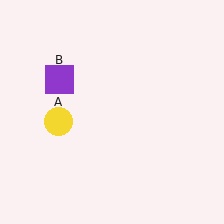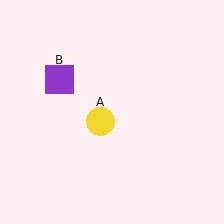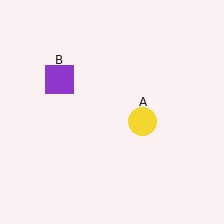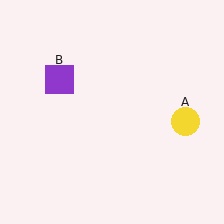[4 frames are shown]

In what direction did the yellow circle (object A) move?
The yellow circle (object A) moved right.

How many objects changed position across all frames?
1 object changed position: yellow circle (object A).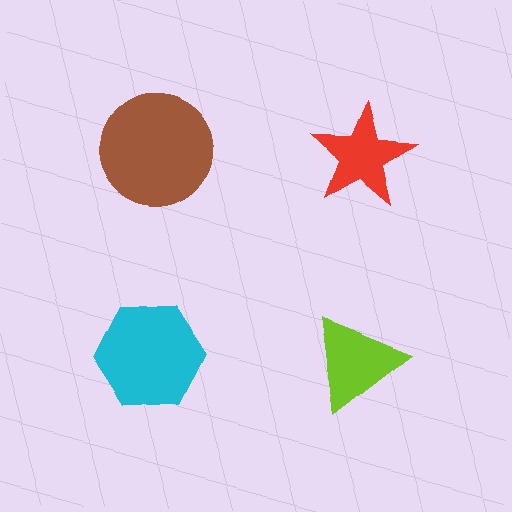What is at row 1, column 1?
A brown circle.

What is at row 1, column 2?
A red star.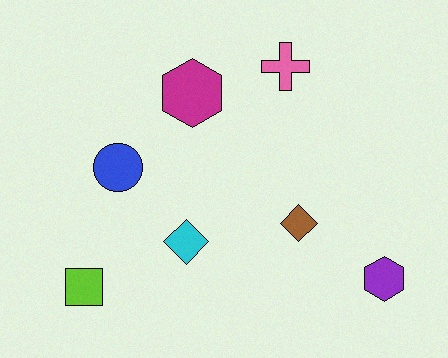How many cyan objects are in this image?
There is 1 cyan object.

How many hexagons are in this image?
There are 2 hexagons.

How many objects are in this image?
There are 7 objects.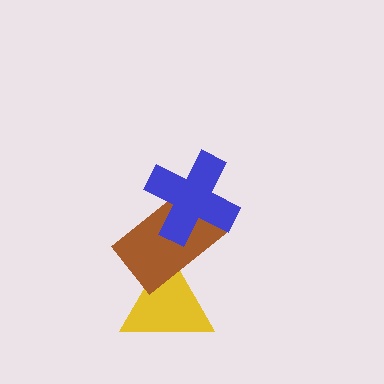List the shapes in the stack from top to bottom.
From top to bottom: the blue cross, the brown rectangle, the yellow triangle.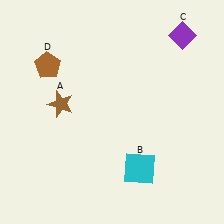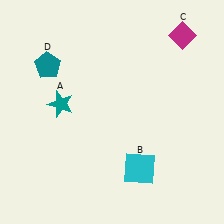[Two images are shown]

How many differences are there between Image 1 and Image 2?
There are 3 differences between the two images.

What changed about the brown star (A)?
In Image 1, A is brown. In Image 2, it changed to teal.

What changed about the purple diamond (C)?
In Image 1, C is purple. In Image 2, it changed to magenta.